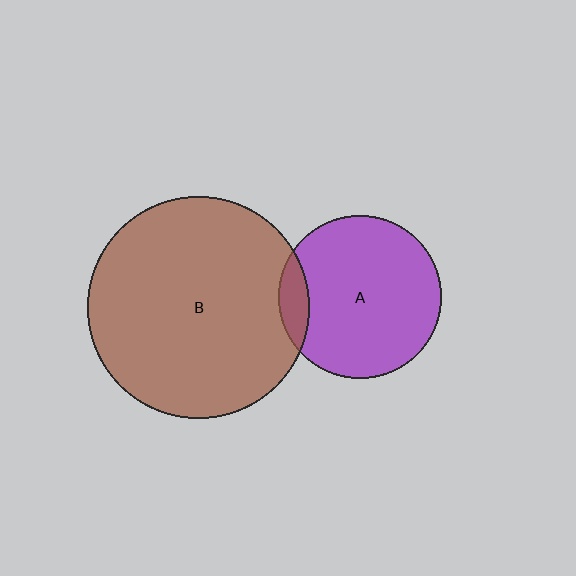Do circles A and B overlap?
Yes.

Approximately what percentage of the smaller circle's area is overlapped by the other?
Approximately 10%.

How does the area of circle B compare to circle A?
Approximately 1.9 times.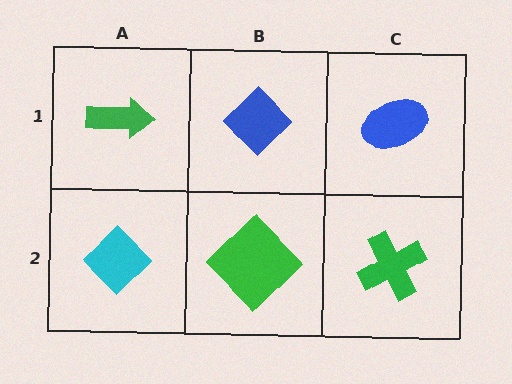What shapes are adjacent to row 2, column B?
A blue diamond (row 1, column B), a cyan diamond (row 2, column A), a green cross (row 2, column C).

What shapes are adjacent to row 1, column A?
A cyan diamond (row 2, column A), a blue diamond (row 1, column B).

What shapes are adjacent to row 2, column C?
A blue ellipse (row 1, column C), a green diamond (row 2, column B).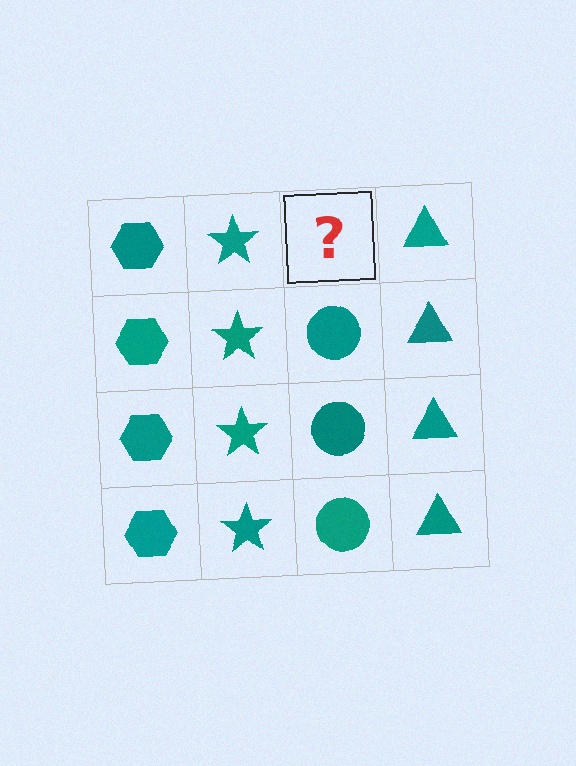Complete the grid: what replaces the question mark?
The question mark should be replaced with a teal circle.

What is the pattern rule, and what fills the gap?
The rule is that each column has a consistent shape. The gap should be filled with a teal circle.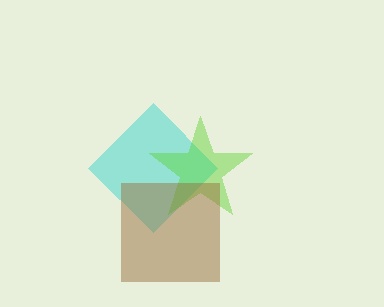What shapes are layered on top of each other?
The layered shapes are: a cyan diamond, a lime star, a brown square.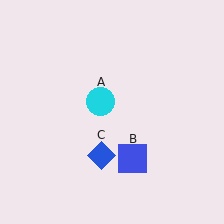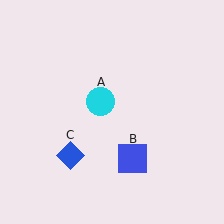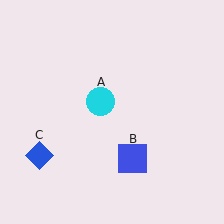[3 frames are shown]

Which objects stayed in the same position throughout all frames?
Cyan circle (object A) and blue square (object B) remained stationary.